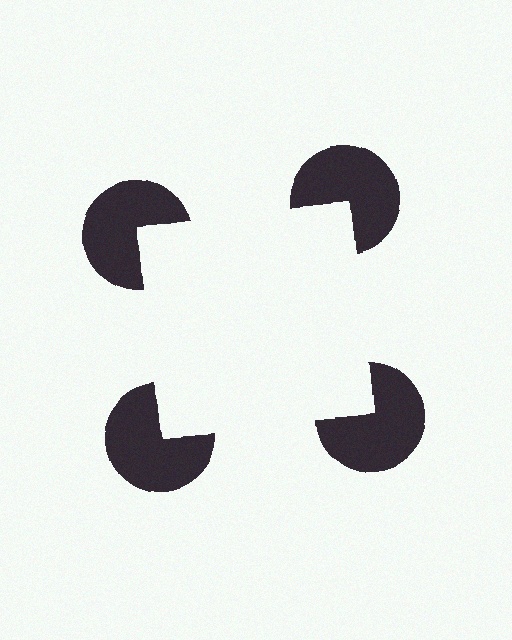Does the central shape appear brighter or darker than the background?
It typically appears slightly brighter than the background, even though no actual brightness change is drawn.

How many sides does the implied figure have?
4 sides.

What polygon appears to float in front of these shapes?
An illusory square — its edges are inferred from the aligned wedge cuts in the pac-man discs, not physically drawn.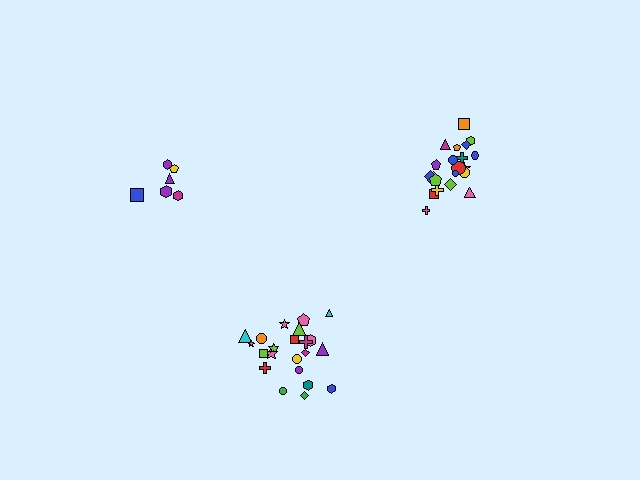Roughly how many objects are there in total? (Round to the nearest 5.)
Roughly 50 objects in total.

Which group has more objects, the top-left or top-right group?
The top-right group.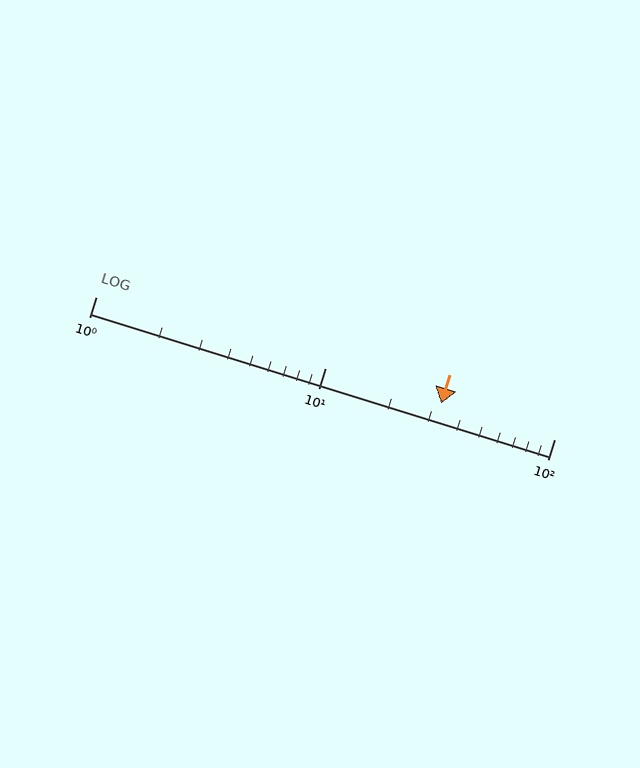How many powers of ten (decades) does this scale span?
The scale spans 2 decades, from 1 to 100.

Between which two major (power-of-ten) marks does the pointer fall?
The pointer is between 10 and 100.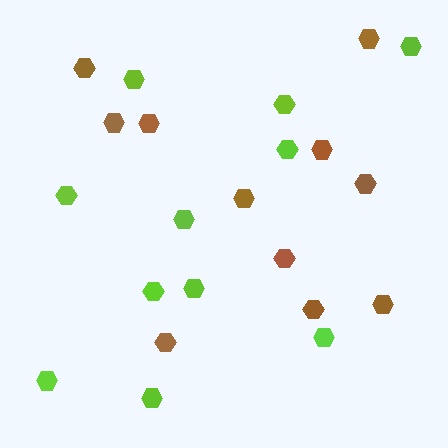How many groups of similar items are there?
There are 2 groups: one group of brown hexagons (11) and one group of lime hexagons (11).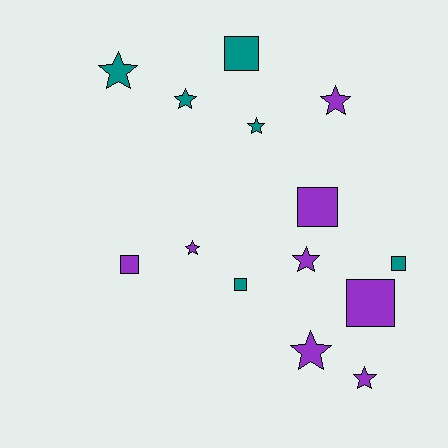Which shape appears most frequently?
Star, with 8 objects.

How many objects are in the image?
There are 14 objects.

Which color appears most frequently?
Purple, with 8 objects.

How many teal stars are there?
There are 3 teal stars.